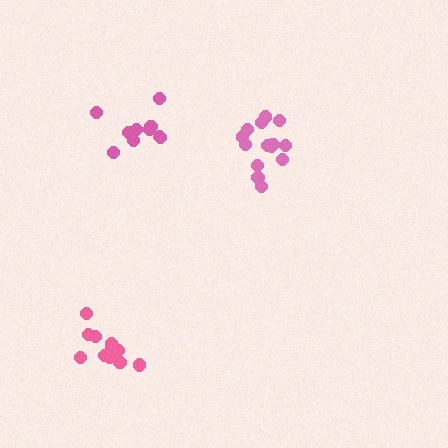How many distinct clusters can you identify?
There are 3 distinct clusters.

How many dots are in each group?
Group 1: 15 dots, Group 2: 10 dots, Group 3: 12 dots (37 total).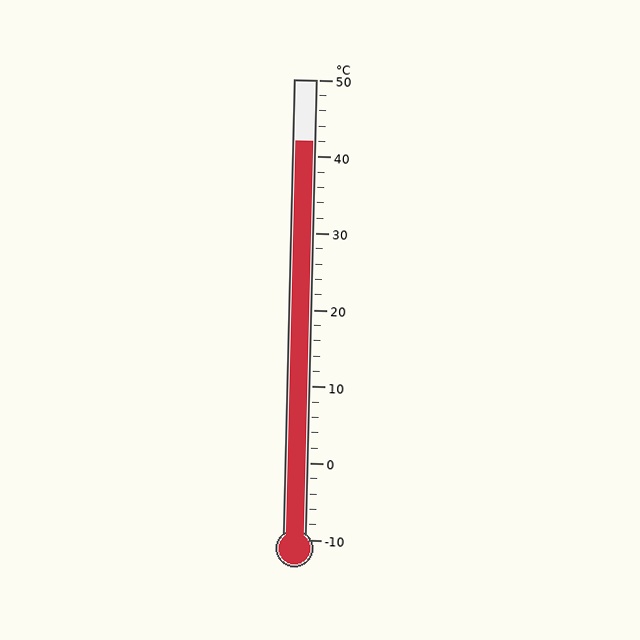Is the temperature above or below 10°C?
The temperature is above 10°C.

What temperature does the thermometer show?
The thermometer shows approximately 42°C.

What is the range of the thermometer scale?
The thermometer scale ranges from -10°C to 50°C.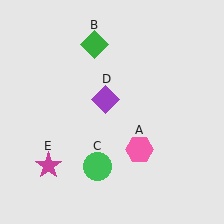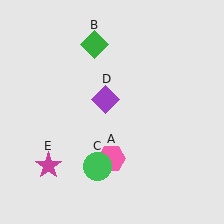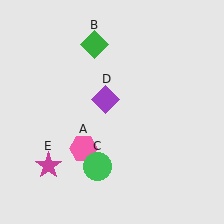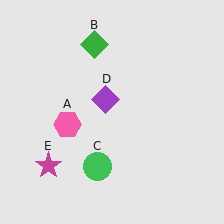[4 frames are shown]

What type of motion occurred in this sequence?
The pink hexagon (object A) rotated clockwise around the center of the scene.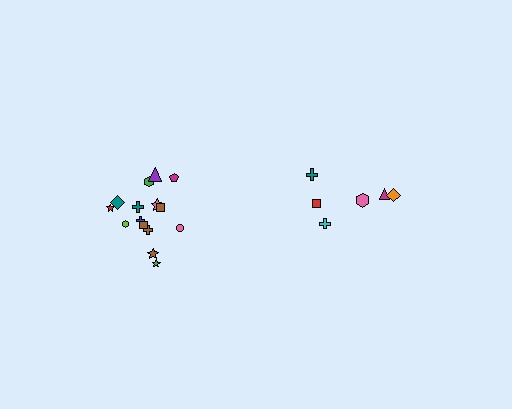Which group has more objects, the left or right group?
The left group.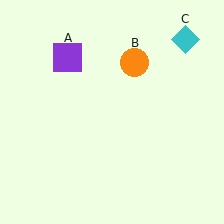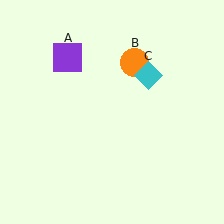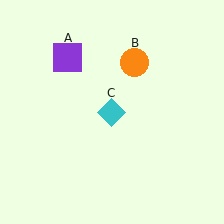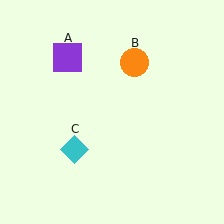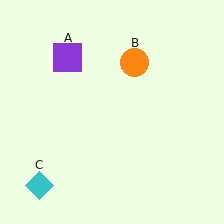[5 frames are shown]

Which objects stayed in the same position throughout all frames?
Purple square (object A) and orange circle (object B) remained stationary.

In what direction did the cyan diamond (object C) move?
The cyan diamond (object C) moved down and to the left.